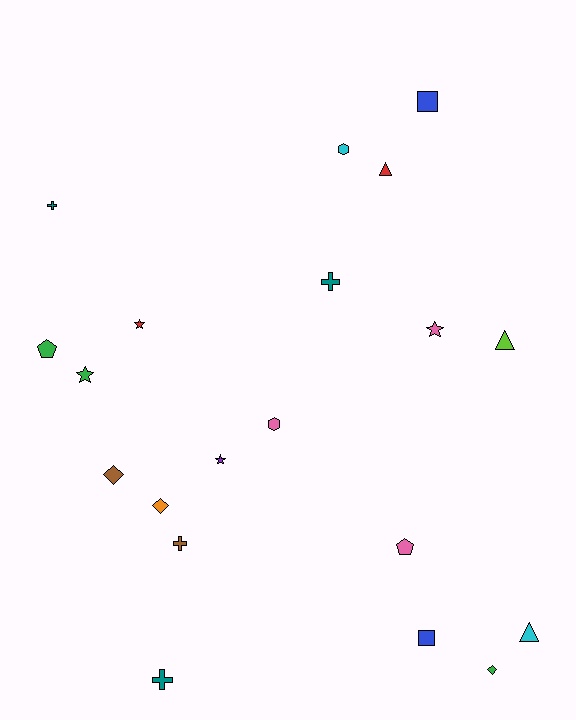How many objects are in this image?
There are 20 objects.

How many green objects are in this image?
There are 3 green objects.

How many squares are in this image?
There are 2 squares.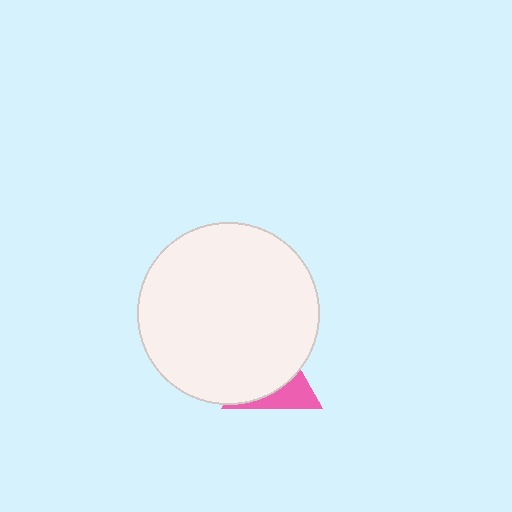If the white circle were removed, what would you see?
You would see the complete pink triangle.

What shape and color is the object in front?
The object in front is a white circle.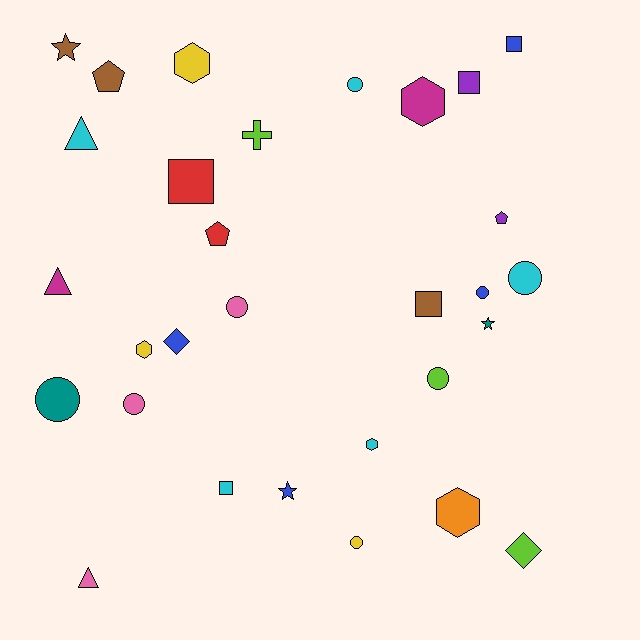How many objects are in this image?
There are 30 objects.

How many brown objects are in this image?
There are 3 brown objects.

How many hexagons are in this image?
There are 5 hexagons.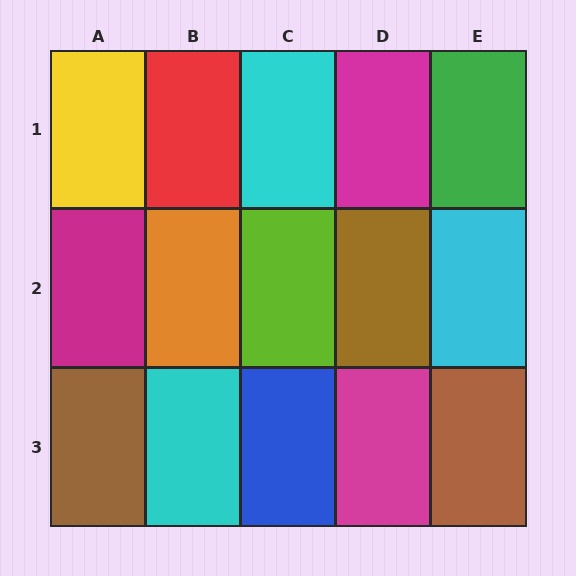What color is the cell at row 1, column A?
Yellow.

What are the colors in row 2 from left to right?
Magenta, orange, lime, brown, cyan.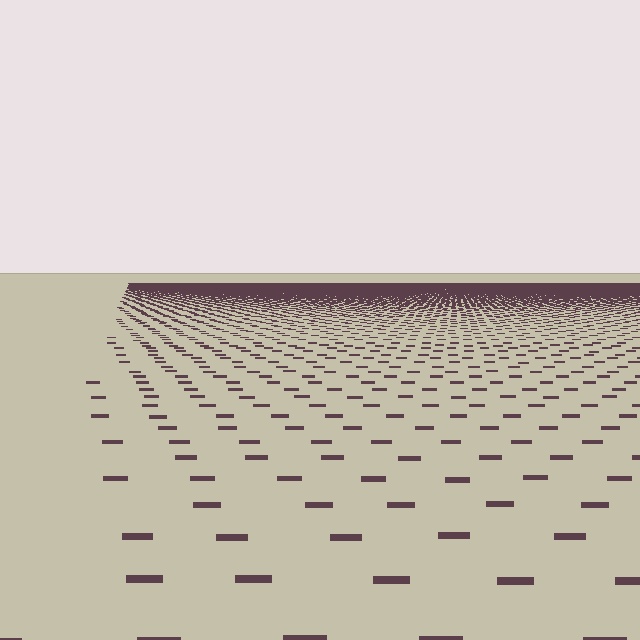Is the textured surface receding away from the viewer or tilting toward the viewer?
The surface is receding away from the viewer. Texture elements get smaller and denser toward the top.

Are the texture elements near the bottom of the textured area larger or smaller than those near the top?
Larger. Near the bottom, elements are closer to the viewer and appear at a bigger on-screen size.